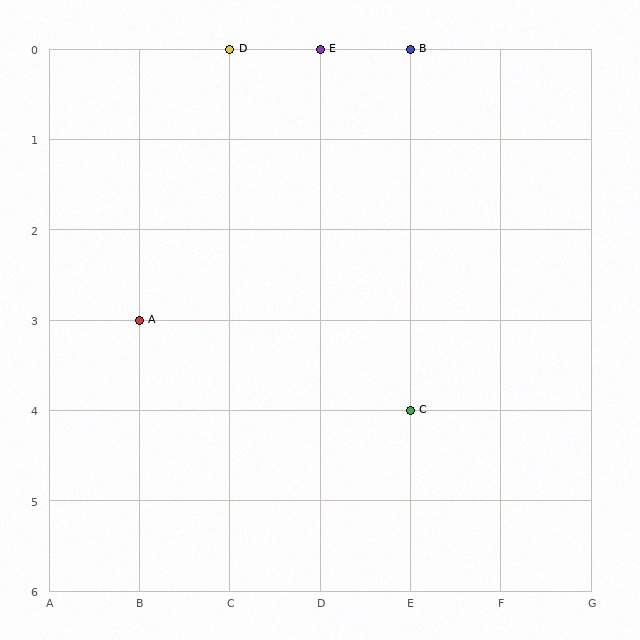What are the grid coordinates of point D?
Point D is at grid coordinates (C, 0).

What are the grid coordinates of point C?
Point C is at grid coordinates (E, 4).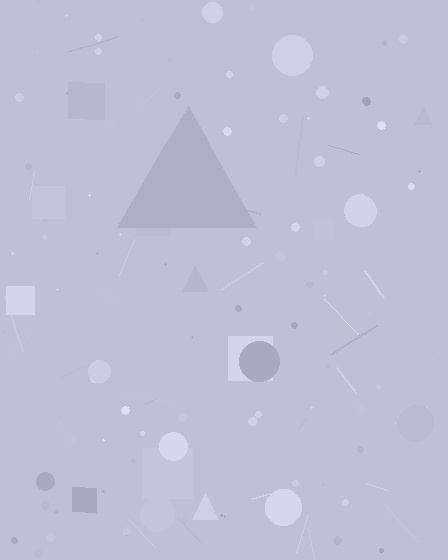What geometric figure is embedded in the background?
A triangle is embedded in the background.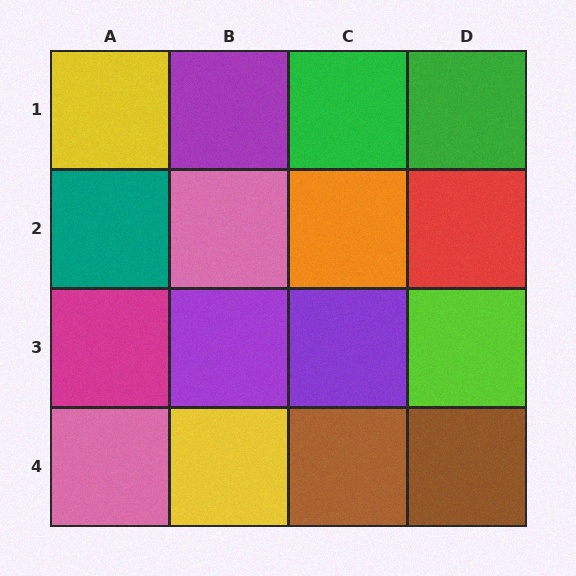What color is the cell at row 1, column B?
Purple.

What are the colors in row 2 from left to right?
Teal, pink, orange, red.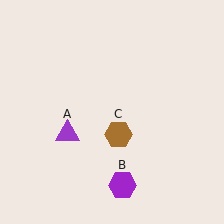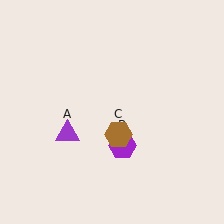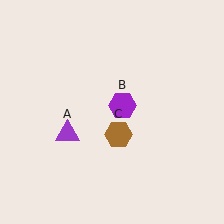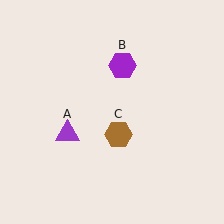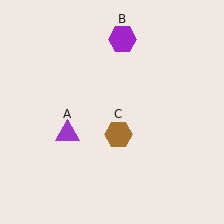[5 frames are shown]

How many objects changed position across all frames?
1 object changed position: purple hexagon (object B).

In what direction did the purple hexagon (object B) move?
The purple hexagon (object B) moved up.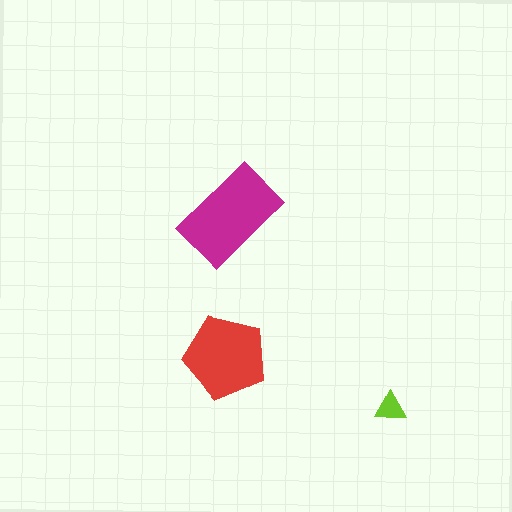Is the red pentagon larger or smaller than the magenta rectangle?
Smaller.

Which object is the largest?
The magenta rectangle.